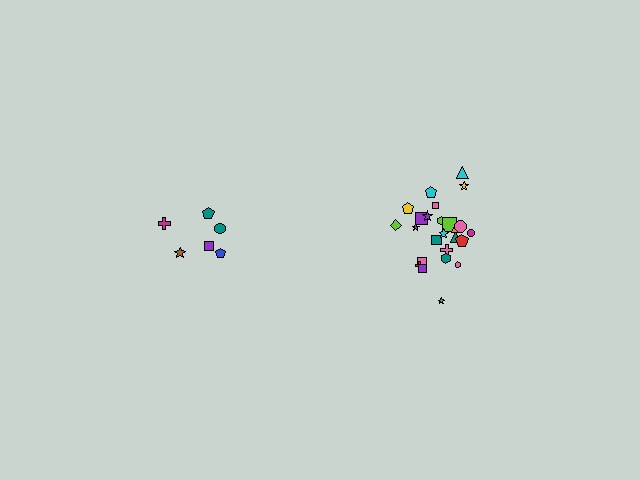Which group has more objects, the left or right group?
The right group.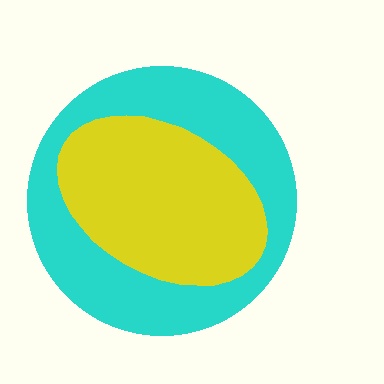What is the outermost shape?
The cyan circle.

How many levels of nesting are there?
2.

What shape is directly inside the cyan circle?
The yellow ellipse.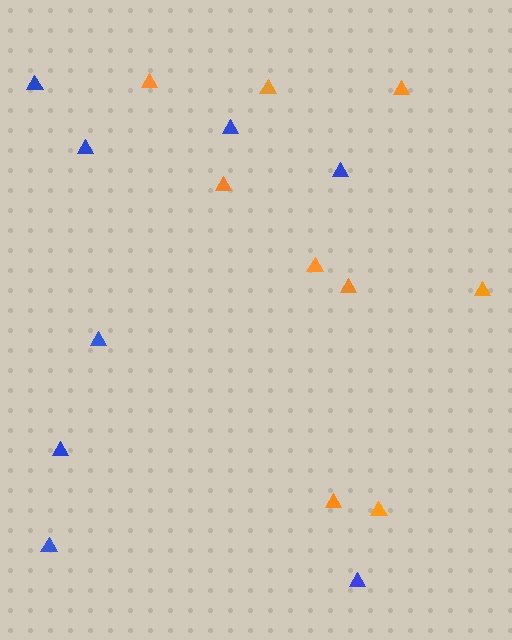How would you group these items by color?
There are 2 groups: one group of orange triangles (9) and one group of blue triangles (8).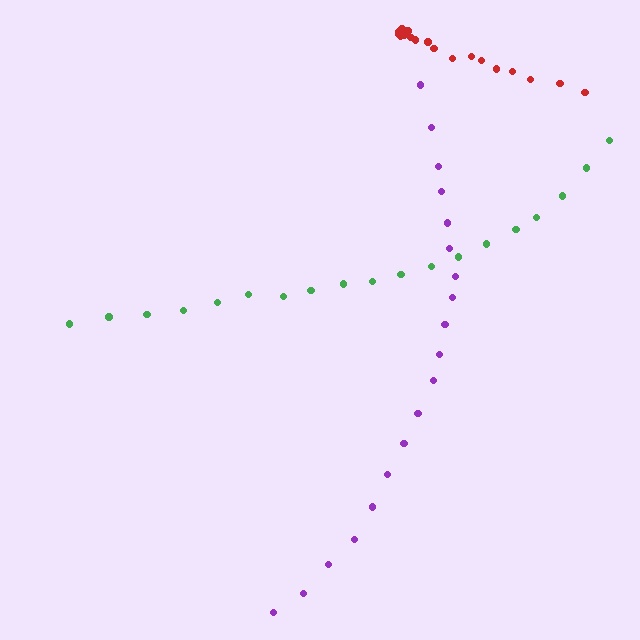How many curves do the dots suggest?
There are 3 distinct paths.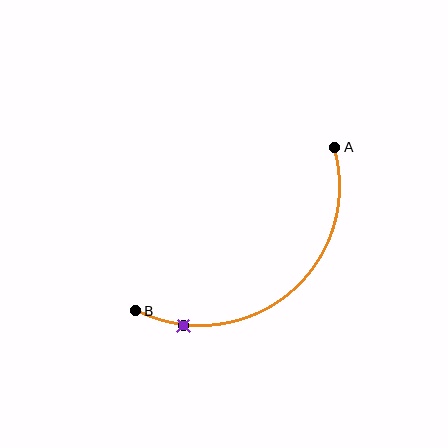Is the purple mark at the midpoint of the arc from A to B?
No. The purple mark lies on the arc but is closer to endpoint B. The arc midpoint would be at the point on the curve equidistant along the arc from both A and B.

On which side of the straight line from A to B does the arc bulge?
The arc bulges below and to the right of the straight line connecting A and B.